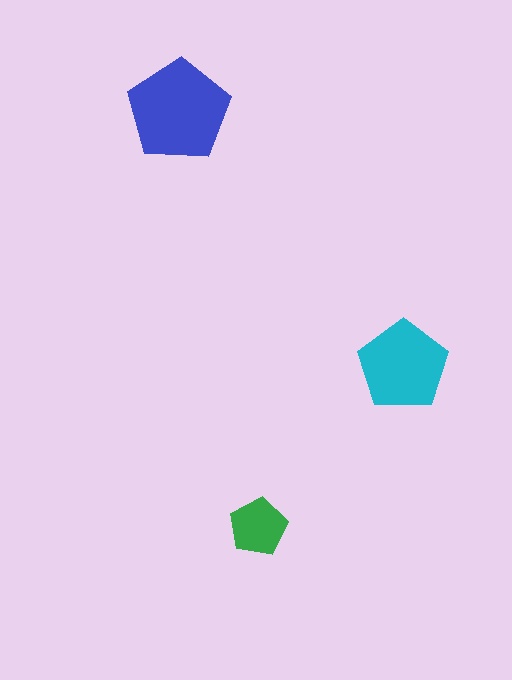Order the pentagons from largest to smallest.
the blue one, the cyan one, the green one.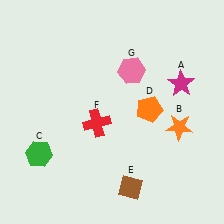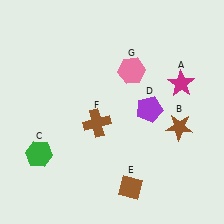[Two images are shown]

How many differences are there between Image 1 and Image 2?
There are 3 differences between the two images.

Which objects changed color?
B changed from orange to brown. D changed from orange to purple. F changed from red to brown.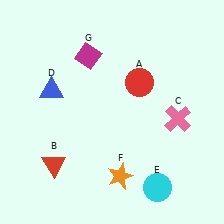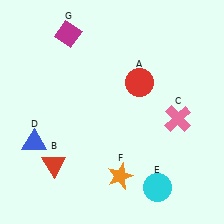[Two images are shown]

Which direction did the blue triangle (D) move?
The blue triangle (D) moved down.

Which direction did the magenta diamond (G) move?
The magenta diamond (G) moved up.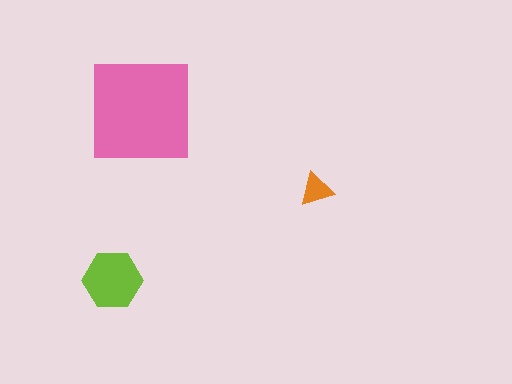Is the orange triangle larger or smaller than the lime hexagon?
Smaller.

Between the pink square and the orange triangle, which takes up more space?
The pink square.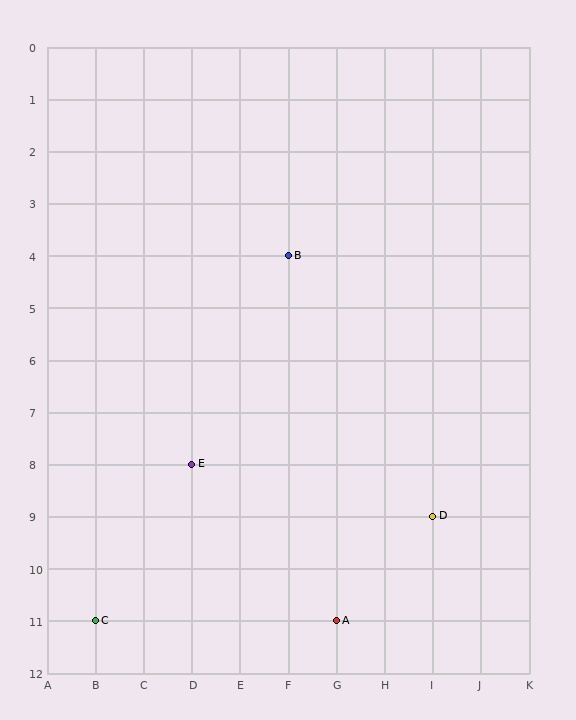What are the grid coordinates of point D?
Point D is at grid coordinates (I, 9).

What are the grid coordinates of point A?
Point A is at grid coordinates (G, 11).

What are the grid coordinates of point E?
Point E is at grid coordinates (D, 8).